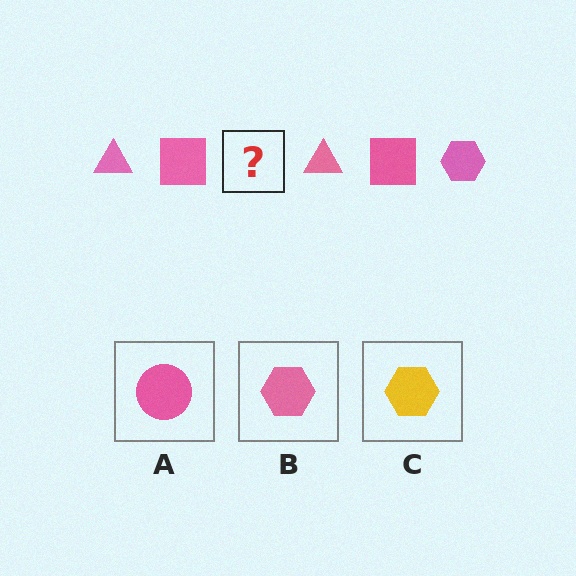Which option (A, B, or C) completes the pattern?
B.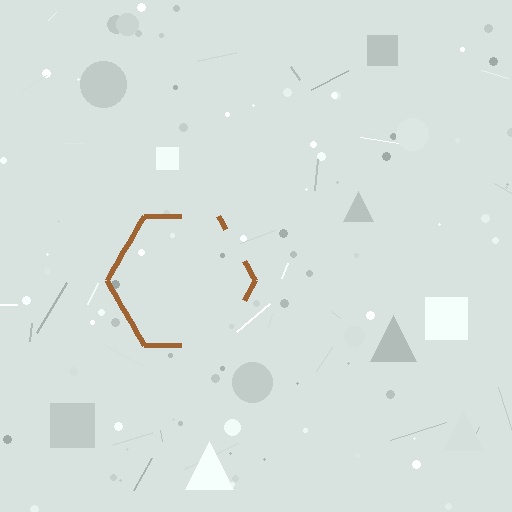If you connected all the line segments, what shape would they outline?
They would outline a hexagon.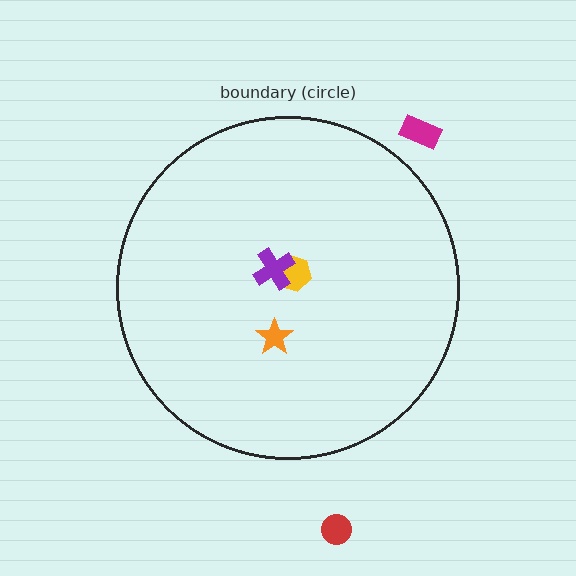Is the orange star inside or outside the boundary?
Inside.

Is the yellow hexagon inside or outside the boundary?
Inside.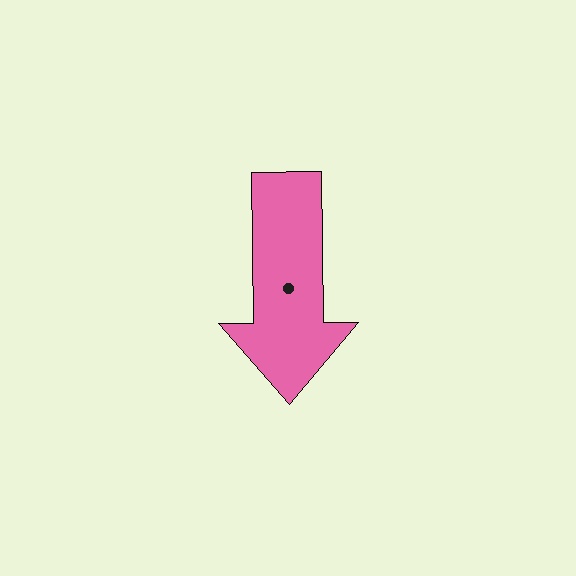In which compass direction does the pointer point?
South.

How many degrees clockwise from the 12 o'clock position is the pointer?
Approximately 179 degrees.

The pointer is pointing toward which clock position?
Roughly 6 o'clock.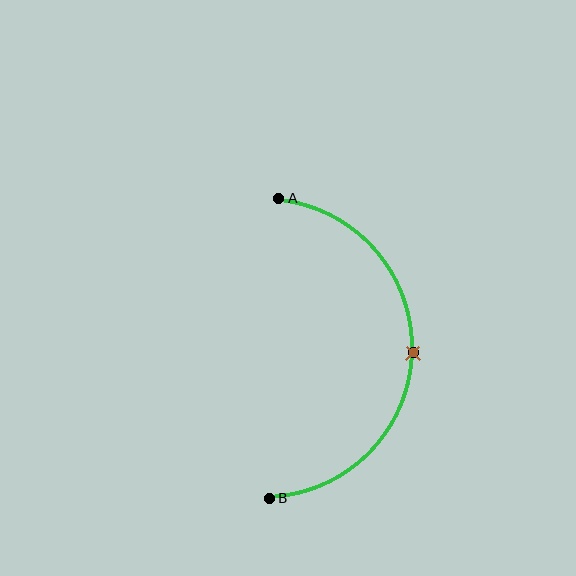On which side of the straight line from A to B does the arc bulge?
The arc bulges to the right of the straight line connecting A and B.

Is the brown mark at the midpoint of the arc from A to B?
Yes. The brown mark lies on the arc at equal arc-length from both A and B — it is the arc midpoint.